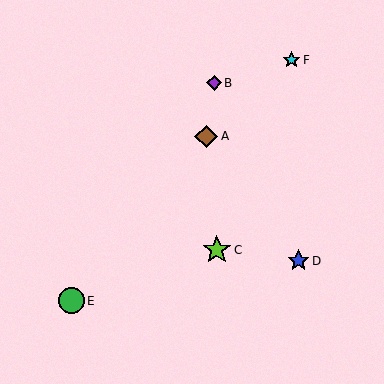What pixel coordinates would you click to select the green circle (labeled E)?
Click at (71, 301) to select the green circle E.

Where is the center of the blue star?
The center of the blue star is at (298, 261).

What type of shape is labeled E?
Shape E is a green circle.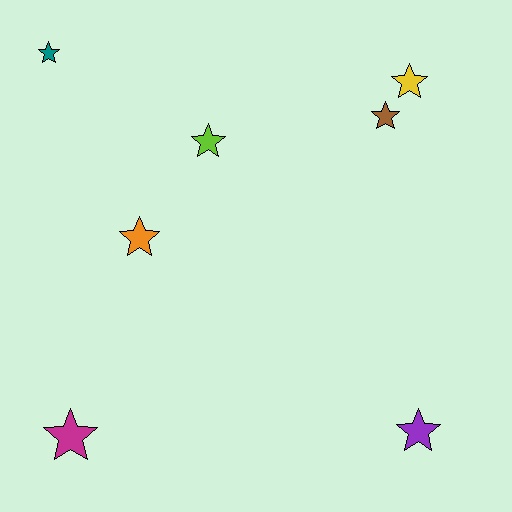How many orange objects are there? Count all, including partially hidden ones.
There is 1 orange object.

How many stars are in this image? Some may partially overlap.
There are 7 stars.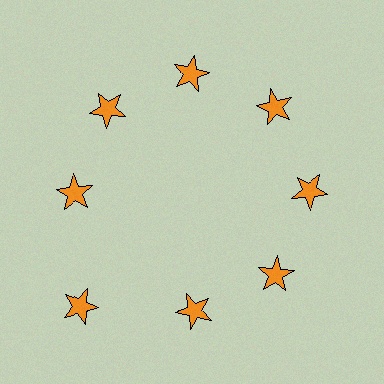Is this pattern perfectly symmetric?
No. The 8 orange stars are arranged in a ring, but one element near the 8 o'clock position is pushed outward from the center, breaking the 8-fold rotational symmetry.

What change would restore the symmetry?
The symmetry would be restored by moving it inward, back onto the ring so that all 8 stars sit at equal angles and equal distance from the center.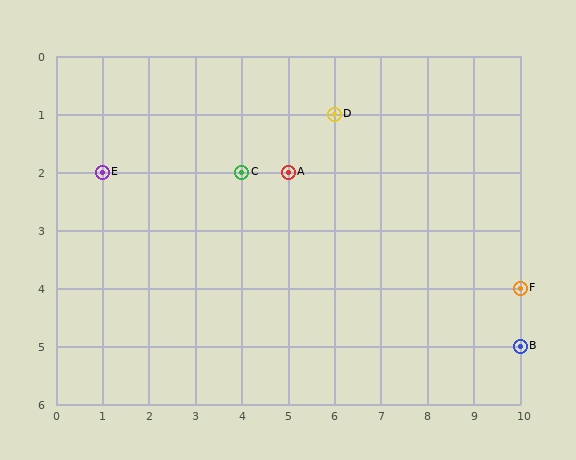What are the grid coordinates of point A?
Point A is at grid coordinates (5, 2).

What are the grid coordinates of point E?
Point E is at grid coordinates (1, 2).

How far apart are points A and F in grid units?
Points A and F are 5 columns and 2 rows apart (about 5.4 grid units diagonally).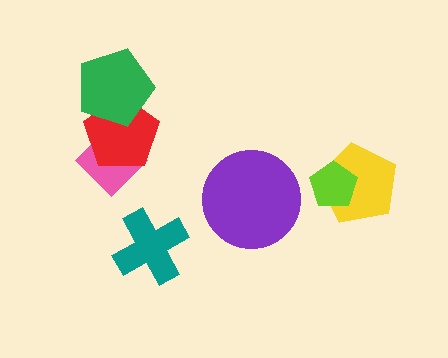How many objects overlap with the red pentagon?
2 objects overlap with the red pentagon.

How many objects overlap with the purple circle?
0 objects overlap with the purple circle.